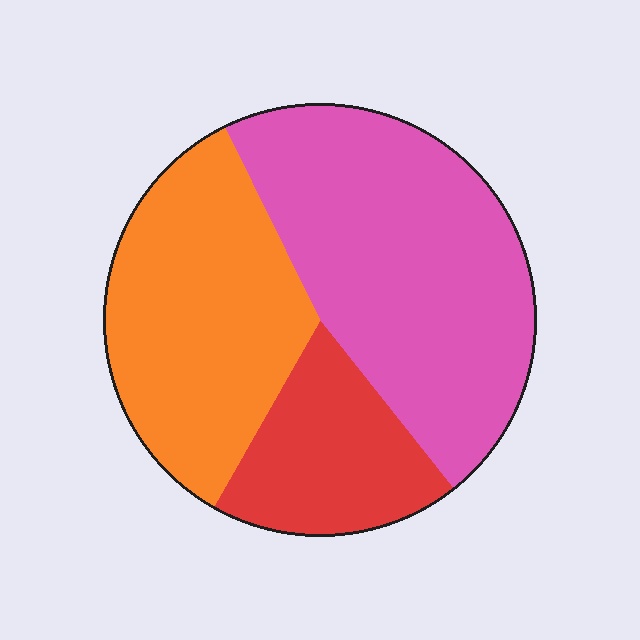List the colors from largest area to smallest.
From largest to smallest: pink, orange, red.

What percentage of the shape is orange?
Orange covers roughly 35% of the shape.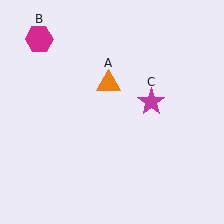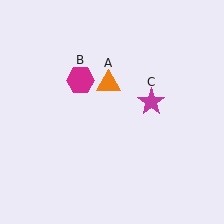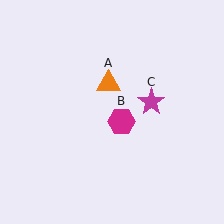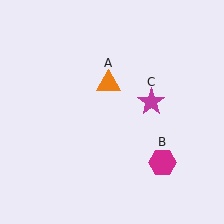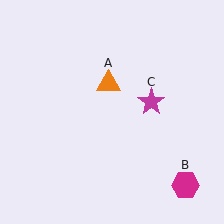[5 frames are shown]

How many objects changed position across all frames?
1 object changed position: magenta hexagon (object B).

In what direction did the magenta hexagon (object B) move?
The magenta hexagon (object B) moved down and to the right.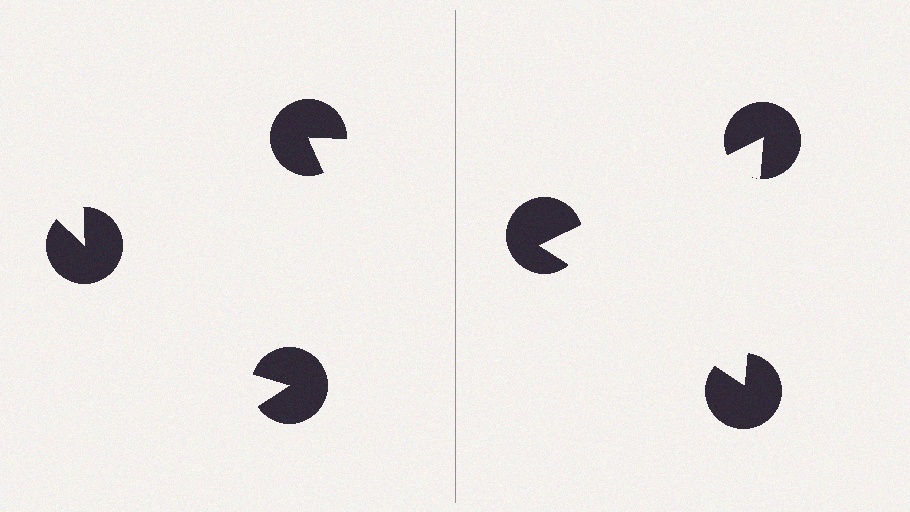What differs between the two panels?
The pac-man discs are positioned identically on both sides; only the wedge orientations differ. On the right they align to a triangle; on the left they are misaligned.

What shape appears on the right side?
An illusory triangle.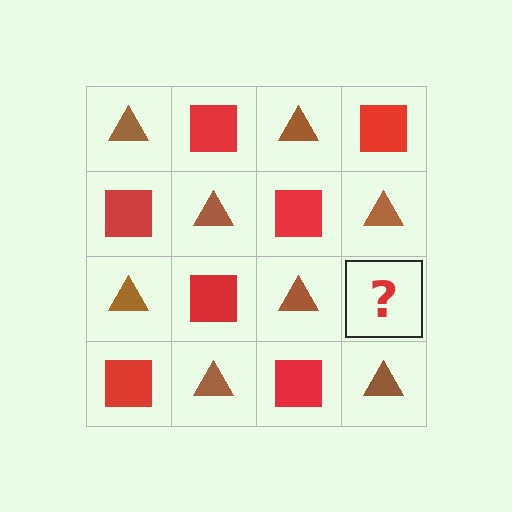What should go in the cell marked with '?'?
The missing cell should contain a red square.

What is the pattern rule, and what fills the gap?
The rule is that it alternates brown triangle and red square in a checkerboard pattern. The gap should be filled with a red square.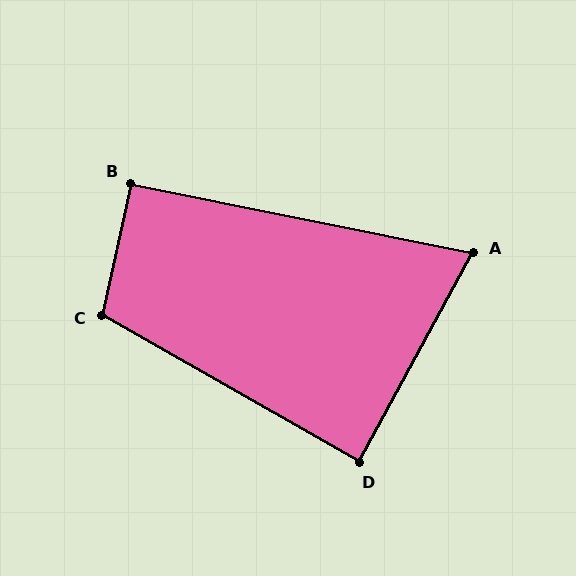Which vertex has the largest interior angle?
C, at approximately 107 degrees.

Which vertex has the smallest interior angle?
A, at approximately 73 degrees.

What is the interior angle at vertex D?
Approximately 89 degrees (approximately right).